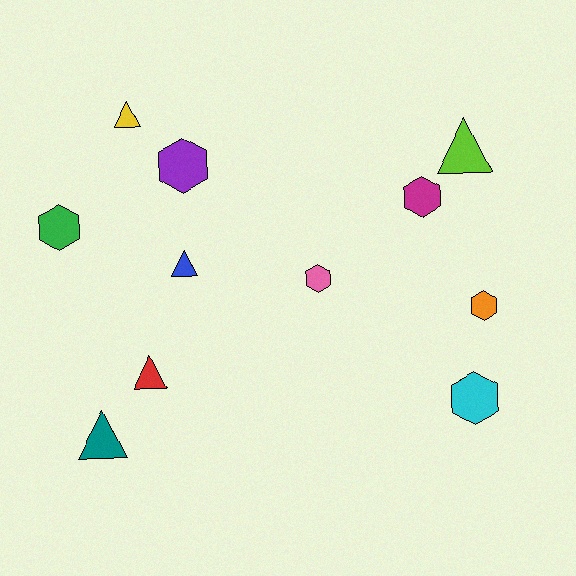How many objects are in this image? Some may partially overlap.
There are 11 objects.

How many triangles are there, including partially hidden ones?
There are 5 triangles.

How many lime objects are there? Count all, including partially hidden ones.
There is 1 lime object.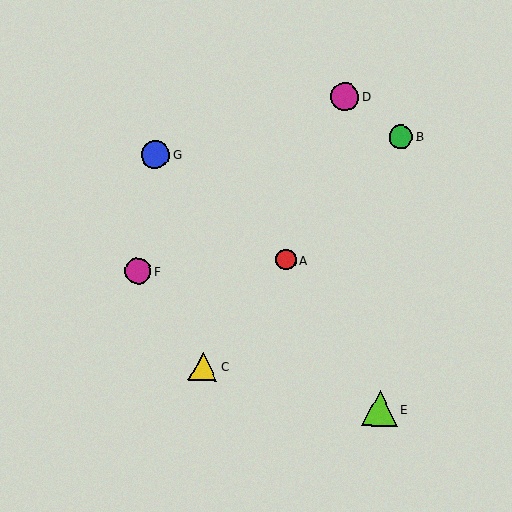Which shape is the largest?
The lime triangle (labeled E) is the largest.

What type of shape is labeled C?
Shape C is a yellow triangle.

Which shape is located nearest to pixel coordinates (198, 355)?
The yellow triangle (labeled C) at (203, 366) is nearest to that location.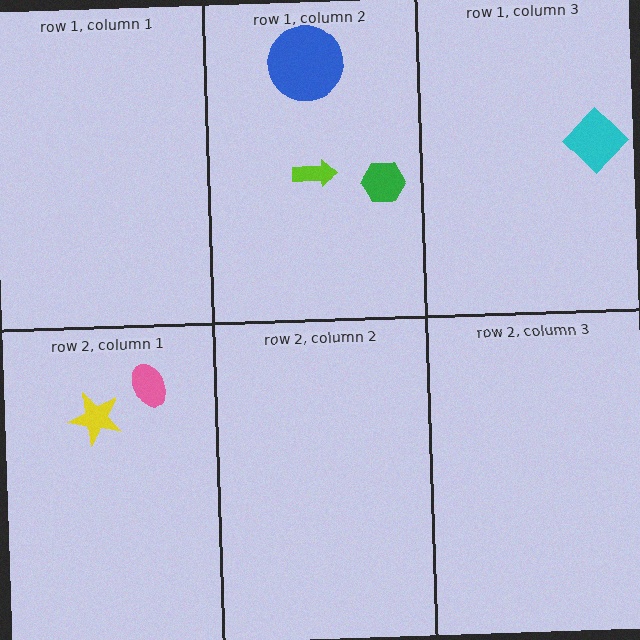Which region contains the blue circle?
The row 1, column 2 region.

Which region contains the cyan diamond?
The row 1, column 3 region.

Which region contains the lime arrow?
The row 1, column 2 region.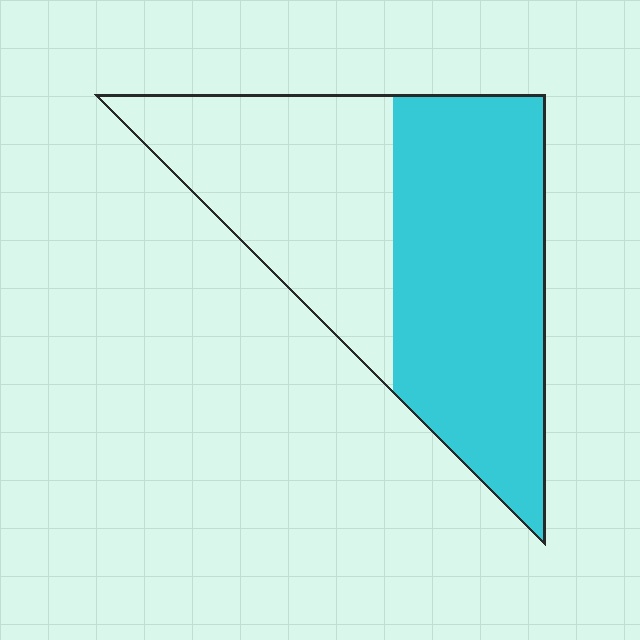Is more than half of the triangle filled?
Yes.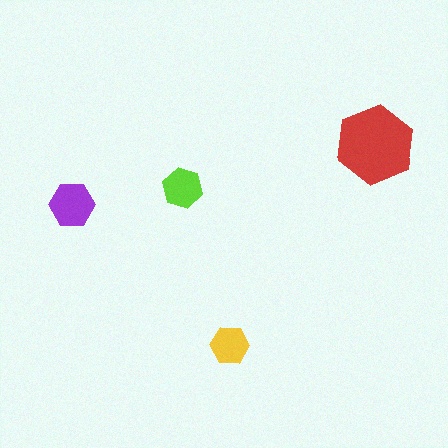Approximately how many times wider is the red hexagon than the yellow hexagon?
About 2 times wider.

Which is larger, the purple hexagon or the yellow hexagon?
The purple one.